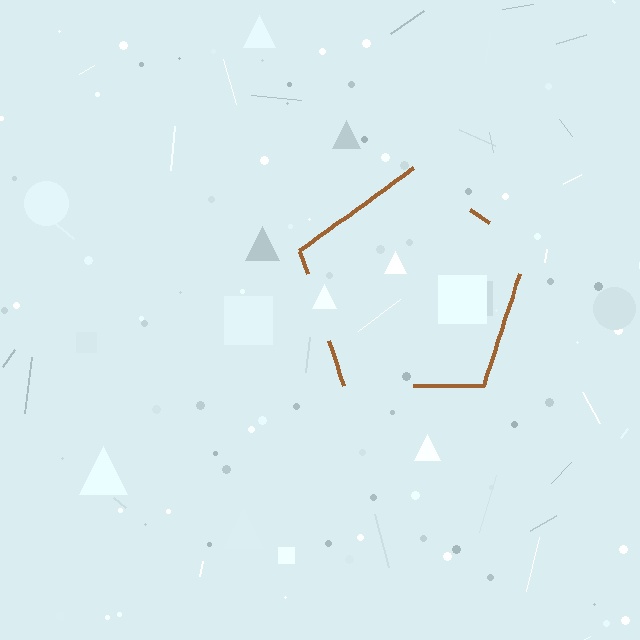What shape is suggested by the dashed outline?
The dashed outline suggests a pentagon.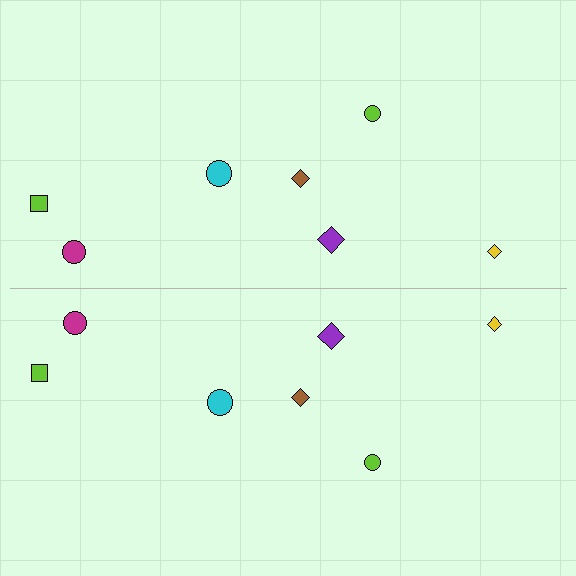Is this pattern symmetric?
Yes, this pattern has bilateral (reflection) symmetry.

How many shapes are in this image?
There are 14 shapes in this image.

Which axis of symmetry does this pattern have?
The pattern has a horizontal axis of symmetry running through the center of the image.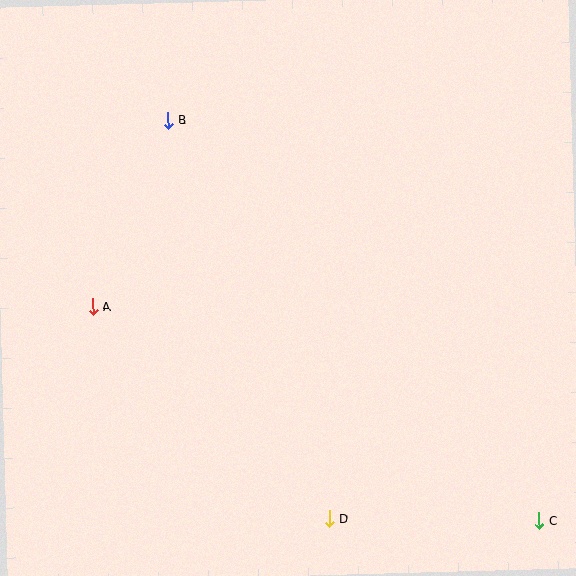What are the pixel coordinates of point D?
Point D is at (329, 519).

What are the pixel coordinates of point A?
Point A is at (92, 307).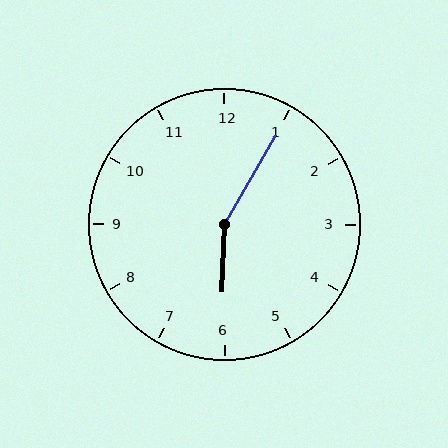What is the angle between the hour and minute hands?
Approximately 152 degrees.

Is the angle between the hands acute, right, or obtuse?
It is obtuse.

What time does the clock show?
6:05.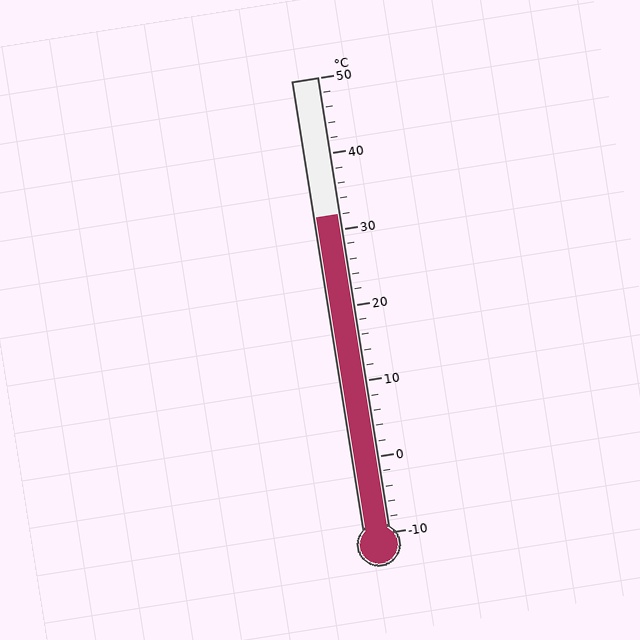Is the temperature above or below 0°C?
The temperature is above 0°C.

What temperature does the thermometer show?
The thermometer shows approximately 32°C.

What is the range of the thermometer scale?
The thermometer scale ranges from -10°C to 50°C.